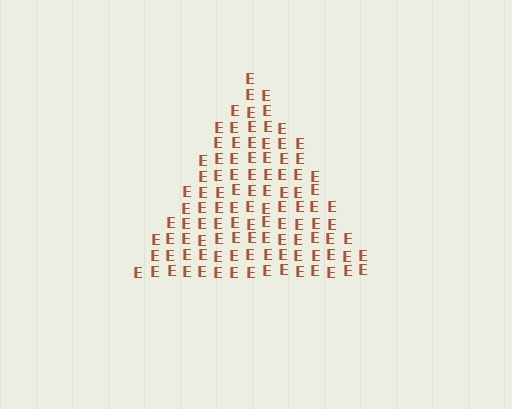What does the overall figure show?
The overall figure shows a triangle.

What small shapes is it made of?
It is made of small letter E's.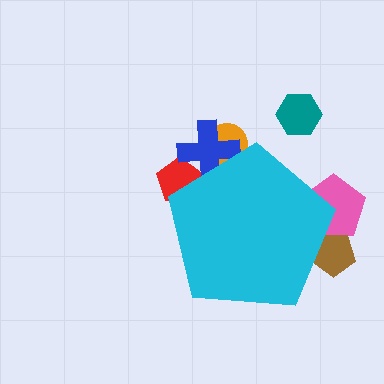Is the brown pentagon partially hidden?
Yes, the brown pentagon is partially hidden behind the cyan pentagon.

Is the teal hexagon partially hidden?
No, the teal hexagon is fully visible.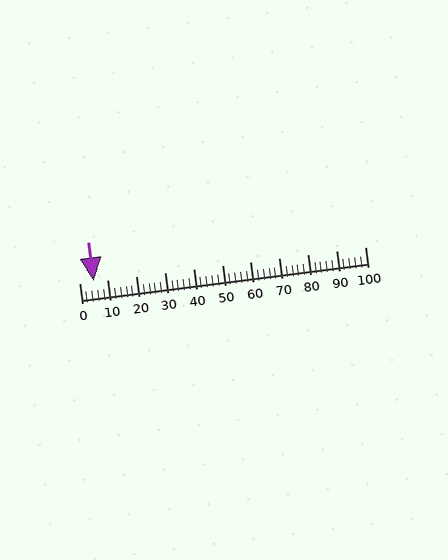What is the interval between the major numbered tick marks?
The major tick marks are spaced 10 units apart.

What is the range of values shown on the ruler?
The ruler shows values from 0 to 100.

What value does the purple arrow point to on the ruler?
The purple arrow points to approximately 5.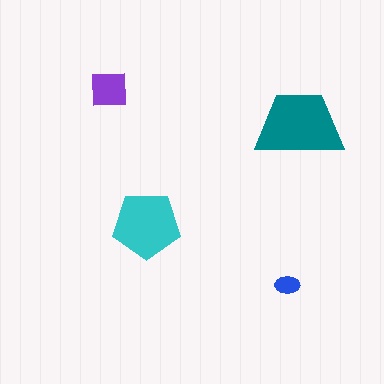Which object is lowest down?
The blue ellipse is bottommost.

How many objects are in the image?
There are 4 objects in the image.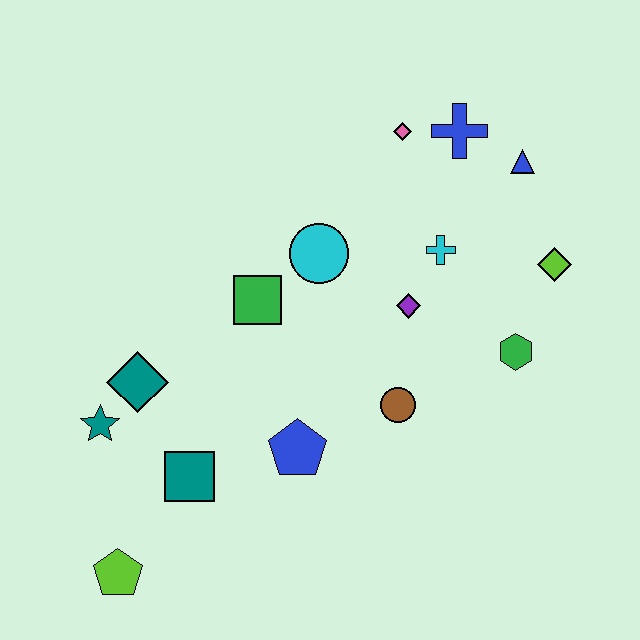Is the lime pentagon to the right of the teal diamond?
No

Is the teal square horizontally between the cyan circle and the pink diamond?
No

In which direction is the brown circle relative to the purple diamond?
The brown circle is below the purple diamond.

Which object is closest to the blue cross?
The pink diamond is closest to the blue cross.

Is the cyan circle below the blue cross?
Yes